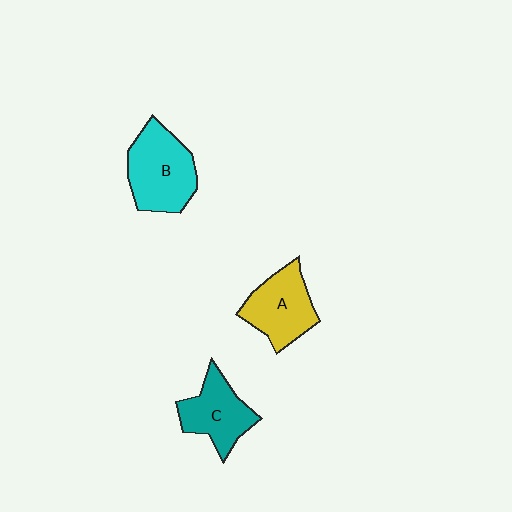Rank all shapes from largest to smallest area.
From largest to smallest: B (cyan), A (yellow), C (teal).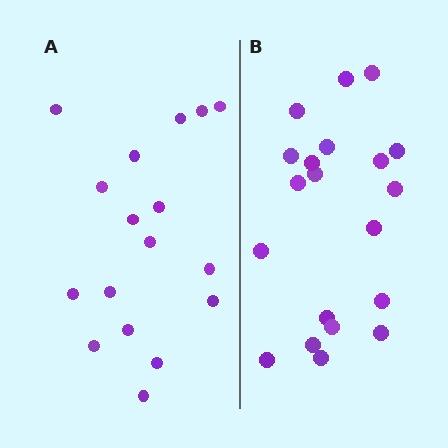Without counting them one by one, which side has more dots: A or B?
Region B (the right region) has more dots.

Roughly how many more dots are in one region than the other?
Region B has just a few more — roughly 2 or 3 more dots than region A.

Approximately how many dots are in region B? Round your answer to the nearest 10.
About 20 dots.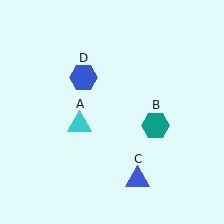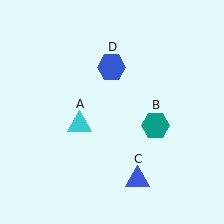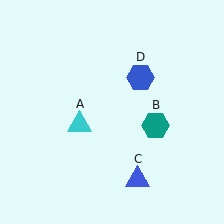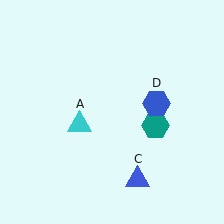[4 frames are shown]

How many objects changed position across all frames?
1 object changed position: blue hexagon (object D).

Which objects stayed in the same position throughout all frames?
Cyan triangle (object A) and teal hexagon (object B) and blue triangle (object C) remained stationary.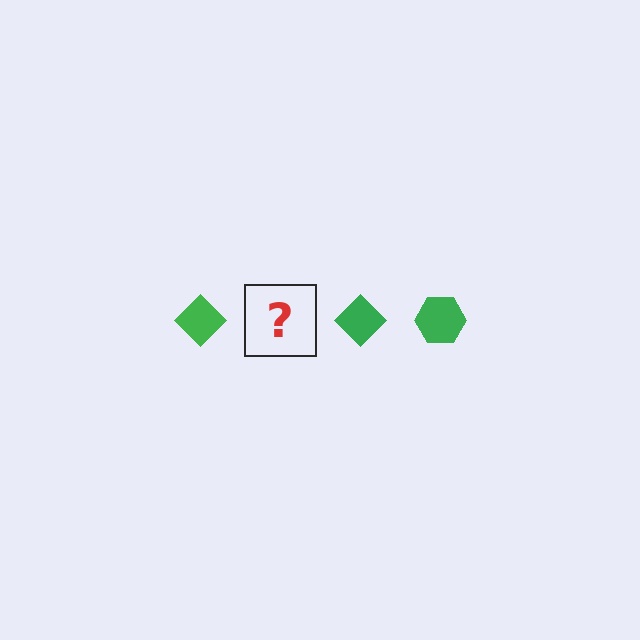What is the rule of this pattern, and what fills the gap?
The rule is that the pattern cycles through diamond, hexagon shapes in green. The gap should be filled with a green hexagon.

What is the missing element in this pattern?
The missing element is a green hexagon.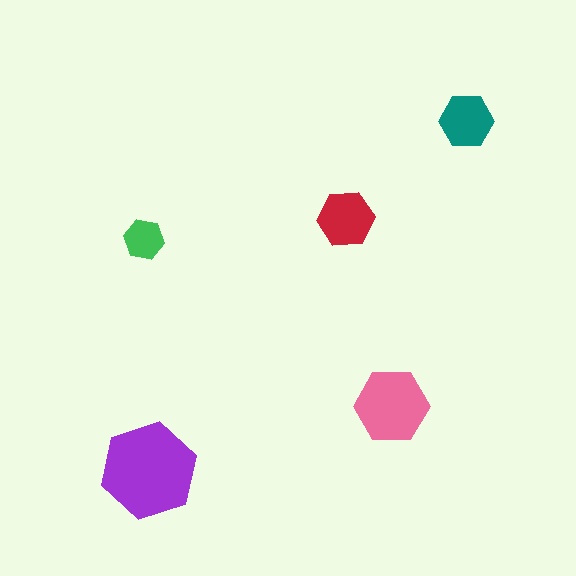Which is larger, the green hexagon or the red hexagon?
The red one.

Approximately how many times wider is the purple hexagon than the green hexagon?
About 2.5 times wider.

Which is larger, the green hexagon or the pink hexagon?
The pink one.